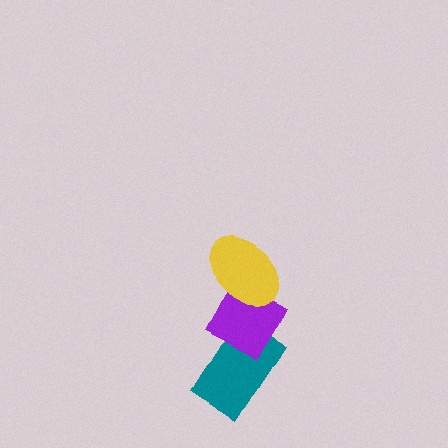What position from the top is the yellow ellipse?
The yellow ellipse is 1st from the top.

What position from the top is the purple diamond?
The purple diamond is 2nd from the top.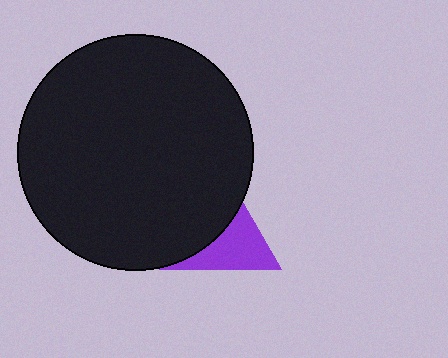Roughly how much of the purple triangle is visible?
About half of it is visible (roughly 50%).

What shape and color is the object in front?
The object in front is a black circle.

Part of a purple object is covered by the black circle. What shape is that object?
It is a triangle.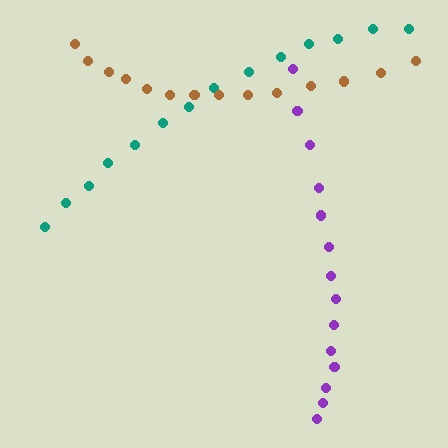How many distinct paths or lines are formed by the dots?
There are 3 distinct paths.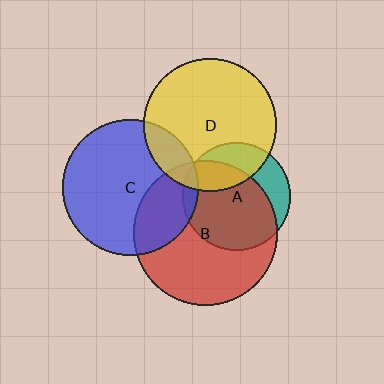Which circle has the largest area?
Circle B (red).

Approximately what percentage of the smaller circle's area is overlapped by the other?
Approximately 30%.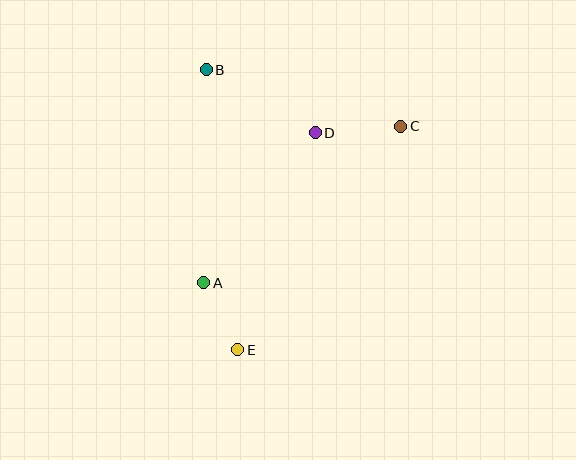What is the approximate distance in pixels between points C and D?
The distance between C and D is approximately 86 pixels.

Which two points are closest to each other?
Points A and E are closest to each other.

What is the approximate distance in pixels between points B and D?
The distance between B and D is approximately 126 pixels.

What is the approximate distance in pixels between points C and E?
The distance between C and E is approximately 277 pixels.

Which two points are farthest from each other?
Points B and E are farthest from each other.